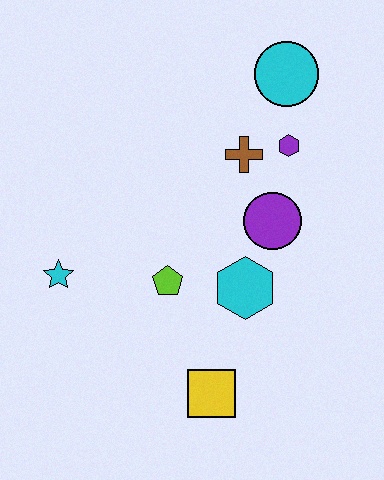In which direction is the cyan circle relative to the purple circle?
The cyan circle is above the purple circle.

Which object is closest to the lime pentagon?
The cyan hexagon is closest to the lime pentagon.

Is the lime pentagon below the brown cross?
Yes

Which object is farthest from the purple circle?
The cyan star is farthest from the purple circle.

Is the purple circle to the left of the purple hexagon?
Yes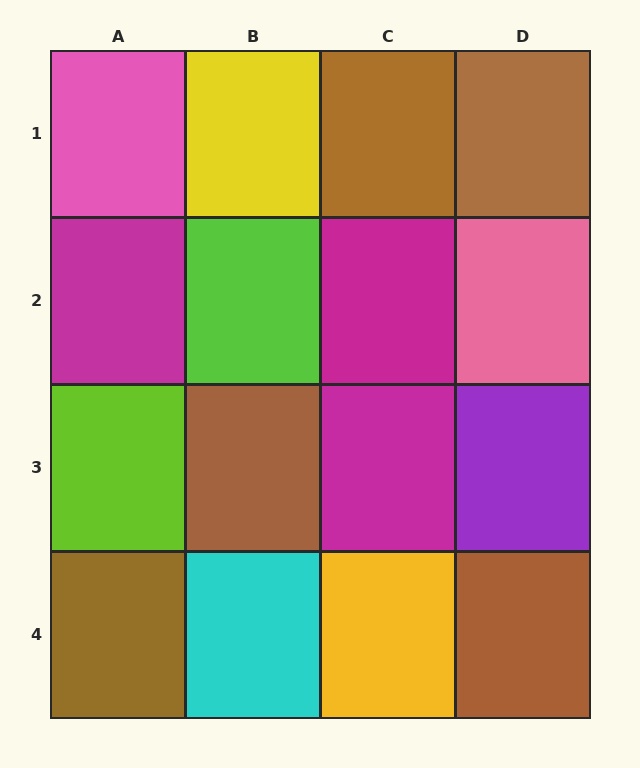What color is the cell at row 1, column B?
Yellow.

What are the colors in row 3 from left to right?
Lime, brown, magenta, purple.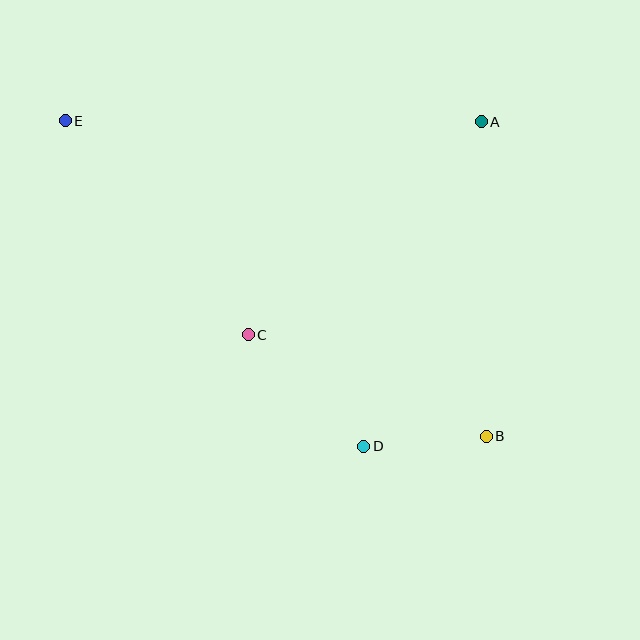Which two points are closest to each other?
Points B and D are closest to each other.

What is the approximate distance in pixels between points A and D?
The distance between A and D is approximately 345 pixels.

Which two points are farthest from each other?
Points B and E are farthest from each other.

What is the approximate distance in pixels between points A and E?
The distance between A and E is approximately 416 pixels.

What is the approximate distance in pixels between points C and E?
The distance between C and E is approximately 282 pixels.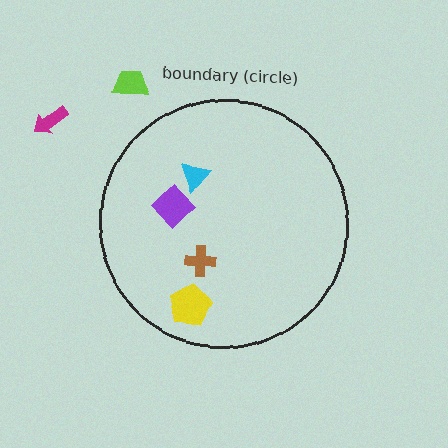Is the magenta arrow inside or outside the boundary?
Outside.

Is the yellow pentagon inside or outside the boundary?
Inside.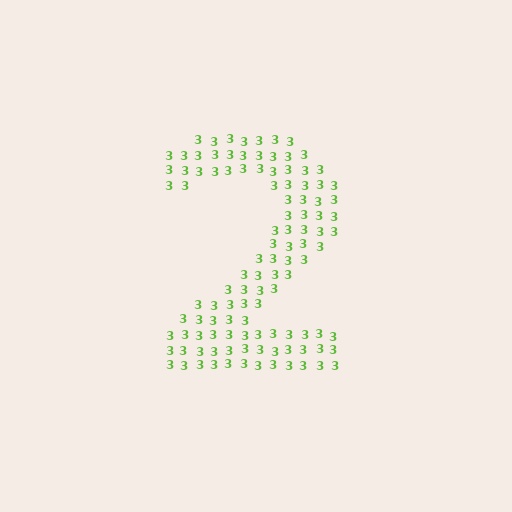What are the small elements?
The small elements are digit 3's.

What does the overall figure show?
The overall figure shows the digit 2.